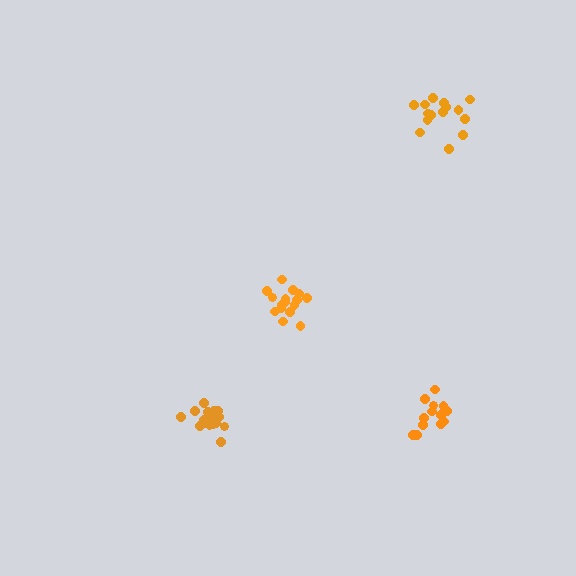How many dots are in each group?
Group 1: 15 dots, Group 2: 16 dots, Group 3: 19 dots, Group 4: 14 dots (64 total).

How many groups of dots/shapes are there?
There are 4 groups.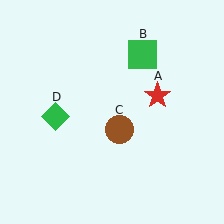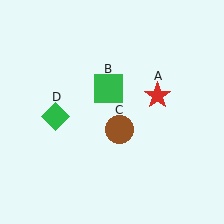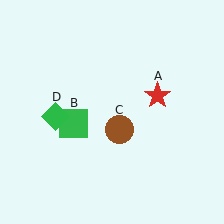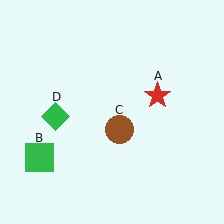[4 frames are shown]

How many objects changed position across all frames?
1 object changed position: green square (object B).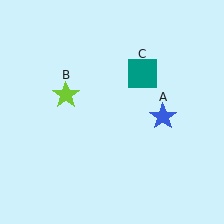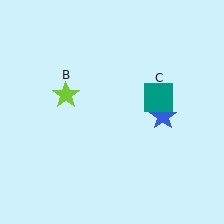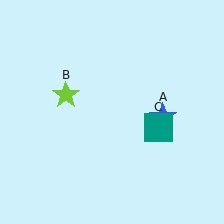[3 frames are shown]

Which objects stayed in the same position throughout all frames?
Blue star (object A) and lime star (object B) remained stationary.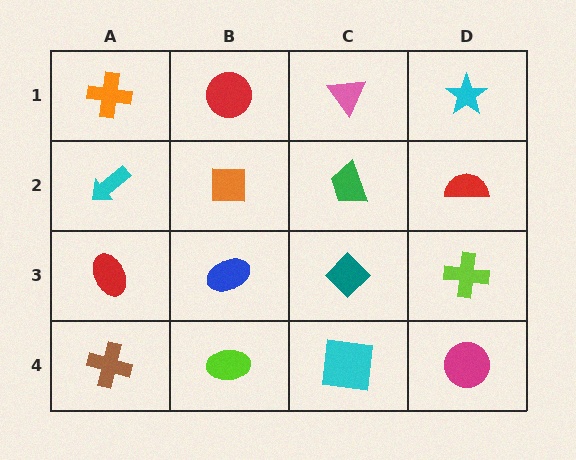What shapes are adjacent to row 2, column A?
An orange cross (row 1, column A), a red ellipse (row 3, column A), an orange square (row 2, column B).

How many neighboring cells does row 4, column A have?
2.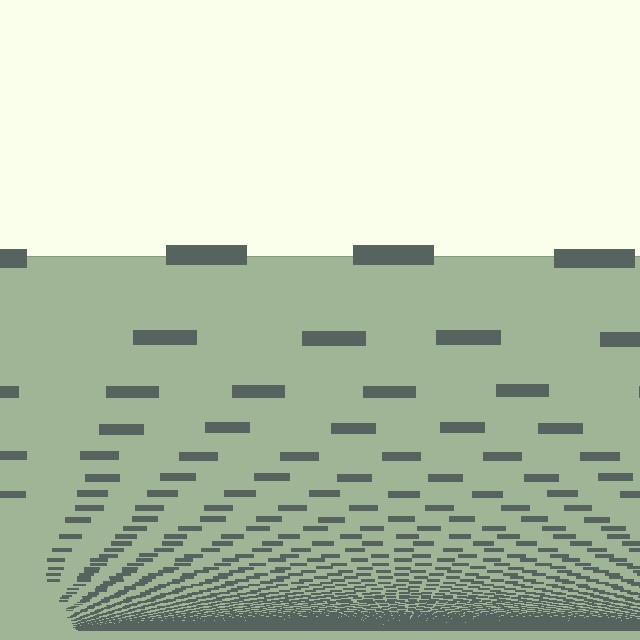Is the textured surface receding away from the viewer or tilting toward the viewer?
The surface appears to tilt toward the viewer. Texture elements get larger and sparser toward the top.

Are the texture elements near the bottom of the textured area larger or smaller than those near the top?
Smaller. The gradient is inverted — elements near the bottom are smaller and denser.